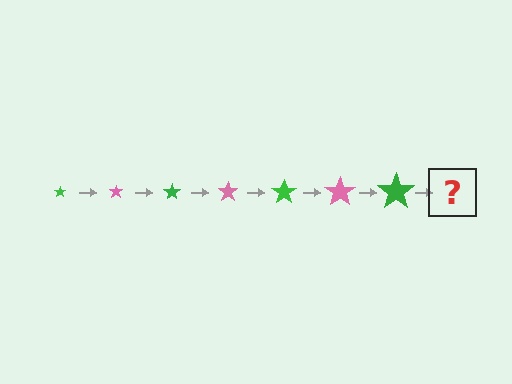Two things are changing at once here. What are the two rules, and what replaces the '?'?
The two rules are that the star grows larger each step and the color cycles through green and pink. The '?' should be a pink star, larger than the previous one.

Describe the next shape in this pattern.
It should be a pink star, larger than the previous one.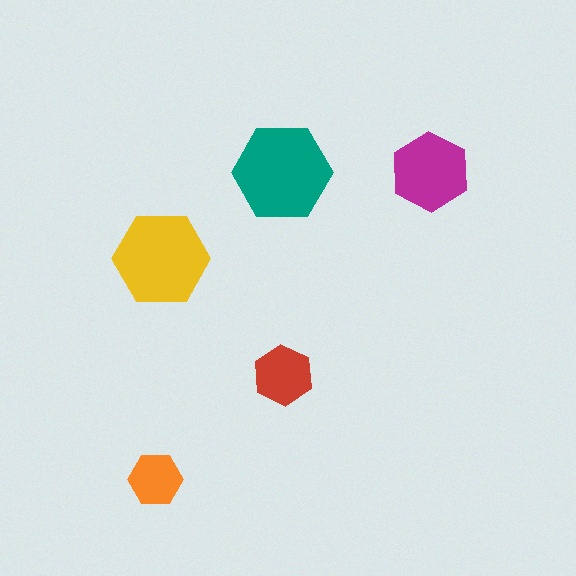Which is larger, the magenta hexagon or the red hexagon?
The magenta one.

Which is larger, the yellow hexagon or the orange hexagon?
The yellow one.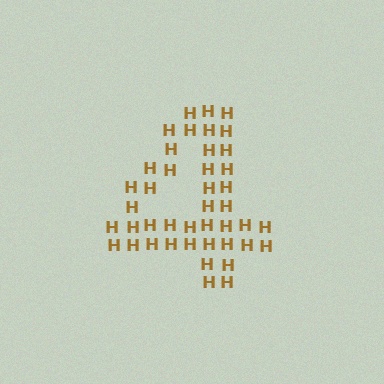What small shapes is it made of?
It is made of small letter H's.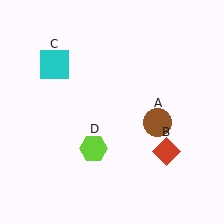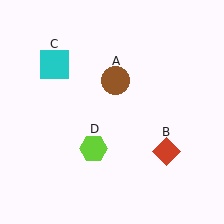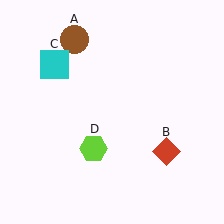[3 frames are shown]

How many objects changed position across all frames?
1 object changed position: brown circle (object A).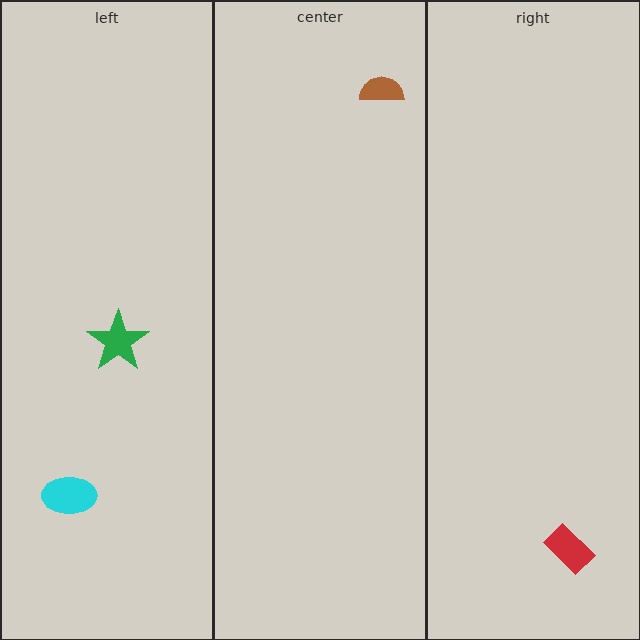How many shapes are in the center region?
1.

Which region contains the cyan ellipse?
The left region.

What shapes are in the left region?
The green star, the cyan ellipse.